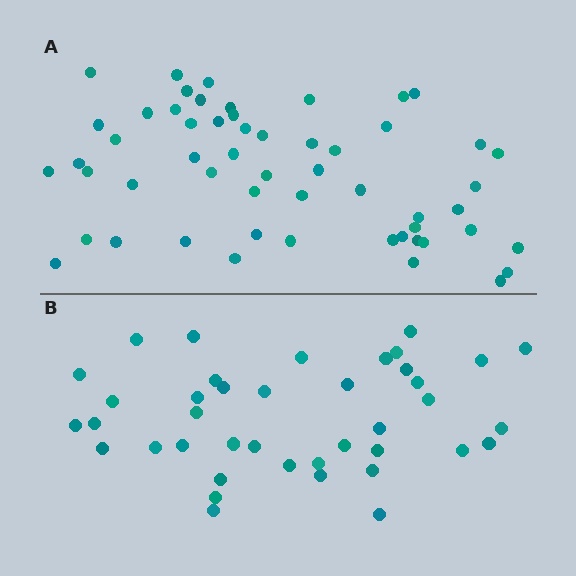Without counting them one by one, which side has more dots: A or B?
Region A (the top region) has more dots.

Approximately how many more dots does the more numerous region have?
Region A has approximately 15 more dots than region B.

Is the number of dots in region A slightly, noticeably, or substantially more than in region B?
Region A has noticeably more, but not dramatically so. The ratio is roughly 1.4 to 1.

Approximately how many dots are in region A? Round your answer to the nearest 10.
About 60 dots. (The exact count is 55, which rounds to 60.)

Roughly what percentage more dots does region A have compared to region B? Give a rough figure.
About 40% more.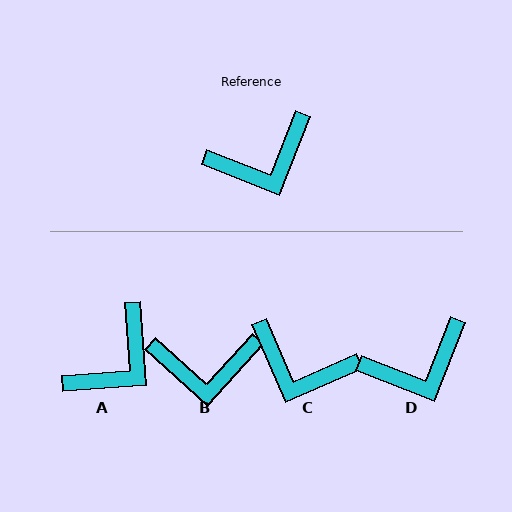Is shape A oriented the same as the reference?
No, it is off by about 26 degrees.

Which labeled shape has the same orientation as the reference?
D.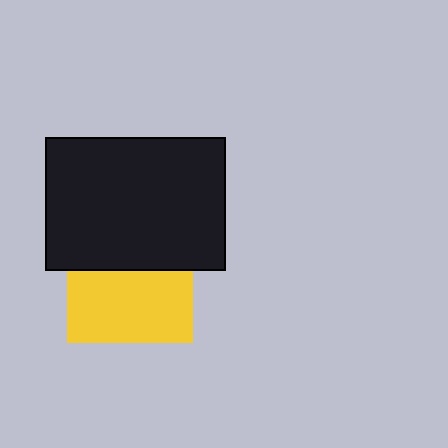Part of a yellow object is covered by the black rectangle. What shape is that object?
It is a square.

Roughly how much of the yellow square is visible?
About half of it is visible (roughly 57%).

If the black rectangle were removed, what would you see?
You would see the complete yellow square.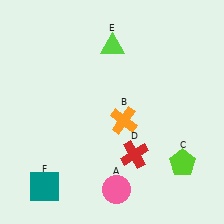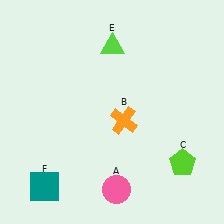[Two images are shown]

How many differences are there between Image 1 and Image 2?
There is 1 difference between the two images.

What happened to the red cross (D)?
The red cross (D) was removed in Image 2. It was in the bottom-right area of Image 1.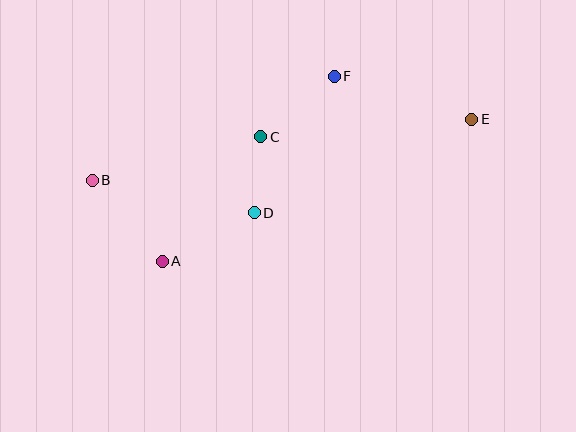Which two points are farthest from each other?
Points B and E are farthest from each other.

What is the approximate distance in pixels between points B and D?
The distance between B and D is approximately 165 pixels.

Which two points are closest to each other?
Points C and D are closest to each other.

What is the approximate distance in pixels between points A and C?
The distance between A and C is approximately 159 pixels.